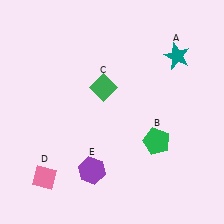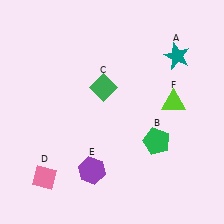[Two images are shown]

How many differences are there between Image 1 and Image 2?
There is 1 difference between the two images.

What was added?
A lime triangle (F) was added in Image 2.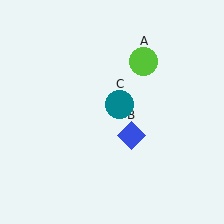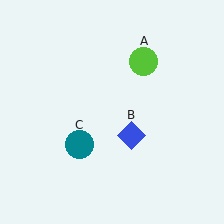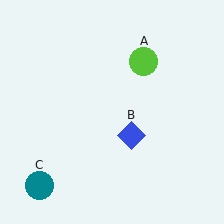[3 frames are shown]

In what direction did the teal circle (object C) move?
The teal circle (object C) moved down and to the left.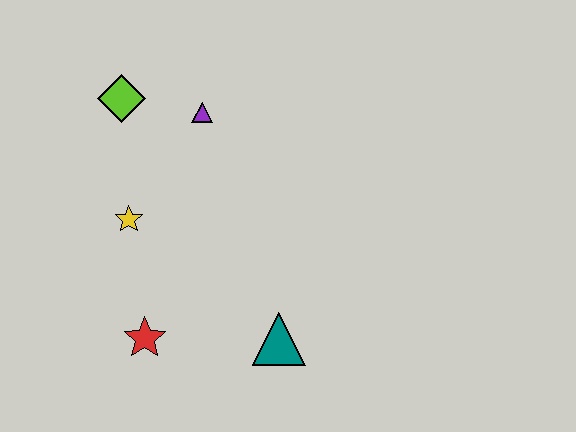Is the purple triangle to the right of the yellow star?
Yes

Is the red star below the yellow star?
Yes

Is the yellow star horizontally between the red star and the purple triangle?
No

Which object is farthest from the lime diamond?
The teal triangle is farthest from the lime diamond.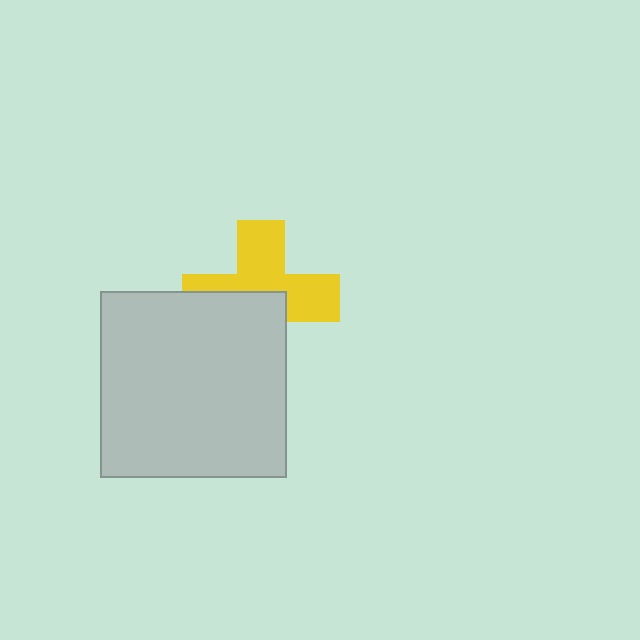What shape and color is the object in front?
The object in front is a light gray square.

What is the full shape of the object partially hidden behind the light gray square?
The partially hidden object is a yellow cross.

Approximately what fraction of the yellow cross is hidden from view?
Roughly 46% of the yellow cross is hidden behind the light gray square.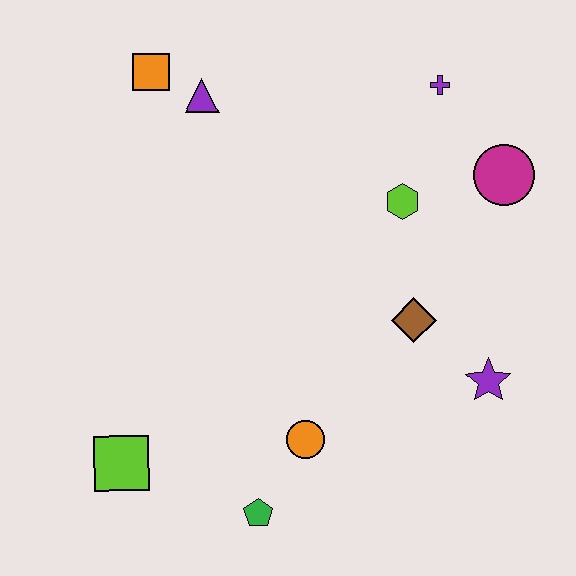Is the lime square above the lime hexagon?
No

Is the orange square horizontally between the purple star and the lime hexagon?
No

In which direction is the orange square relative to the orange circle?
The orange square is above the orange circle.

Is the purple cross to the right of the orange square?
Yes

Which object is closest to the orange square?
The purple triangle is closest to the orange square.